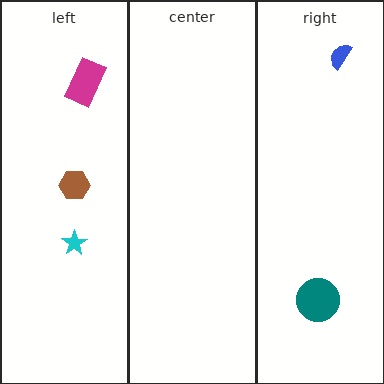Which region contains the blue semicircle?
The right region.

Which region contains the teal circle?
The right region.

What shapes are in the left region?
The brown hexagon, the magenta rectangle, the cyan star.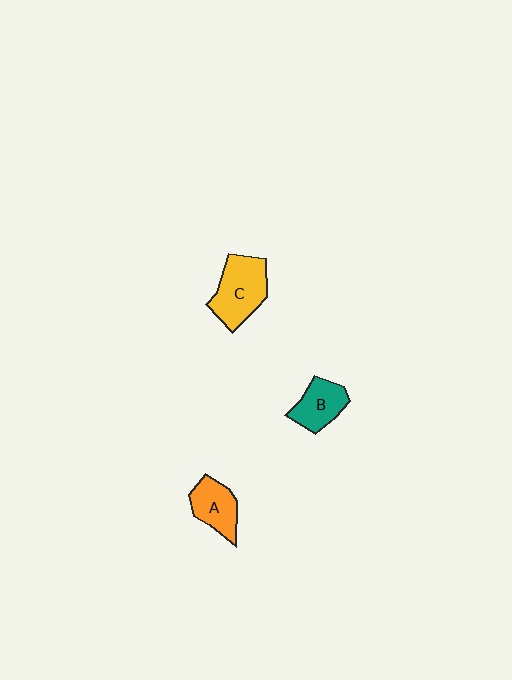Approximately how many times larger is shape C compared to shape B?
Approximately 1.5 times.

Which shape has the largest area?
Shape C (yellow).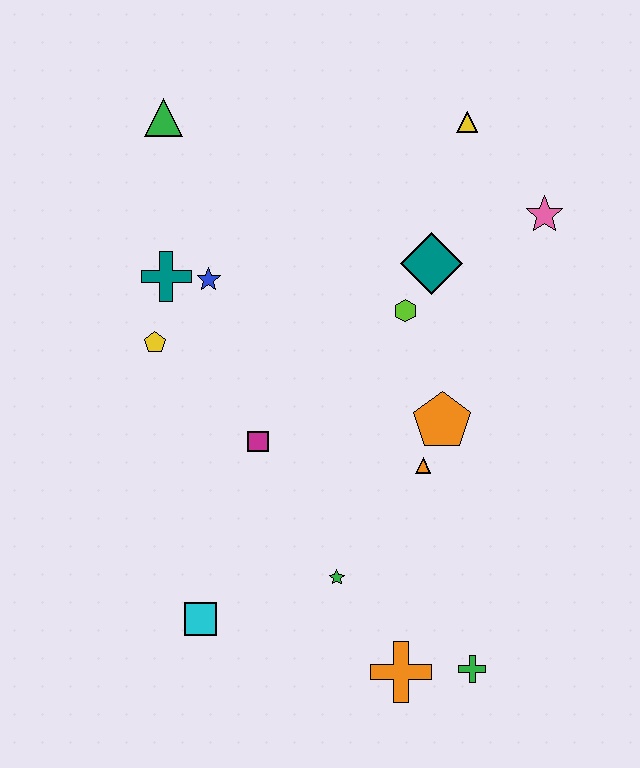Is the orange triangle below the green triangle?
Yes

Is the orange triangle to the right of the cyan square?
Yes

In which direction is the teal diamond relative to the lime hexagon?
The teal diamond is above the lime hexagon.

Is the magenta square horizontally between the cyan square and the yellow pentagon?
No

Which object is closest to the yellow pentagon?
The teal cross is closest to the yellow pentagon.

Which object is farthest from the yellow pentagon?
The green cross is farthest from the yellow pentagon.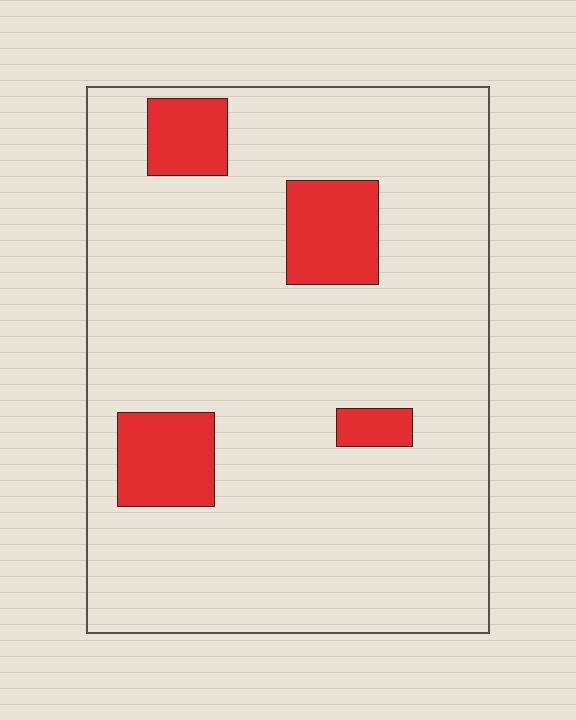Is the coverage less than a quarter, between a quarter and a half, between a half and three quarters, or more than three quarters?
Less than a quarter.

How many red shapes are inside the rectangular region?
4.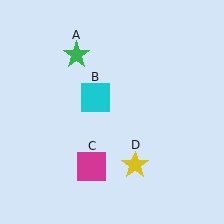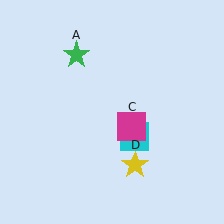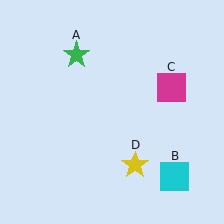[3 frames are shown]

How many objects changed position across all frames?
2 objects changed position: cyan square (object B), magenta square (object C).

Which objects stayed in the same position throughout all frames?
Green star (object A) and yellow star (object D) remained stationary.